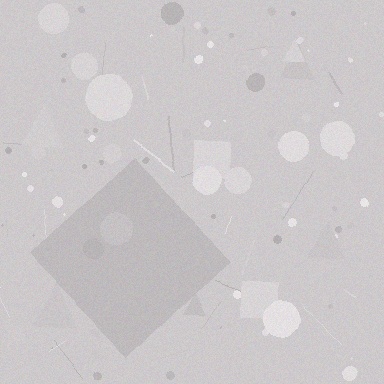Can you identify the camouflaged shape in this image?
The camouflaged shape is a diamond.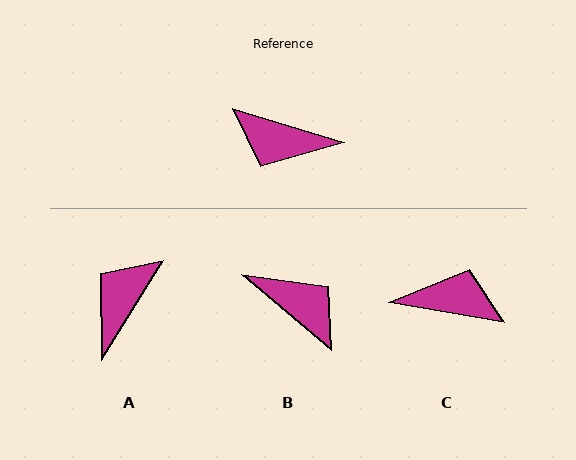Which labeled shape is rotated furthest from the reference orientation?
C, about 173 degrees away.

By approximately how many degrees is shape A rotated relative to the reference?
Approximately 105 degrees clockwise.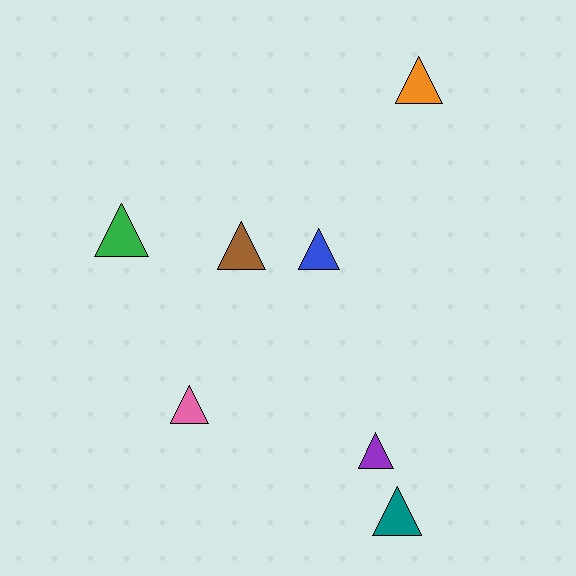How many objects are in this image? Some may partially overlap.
There are 7 objects.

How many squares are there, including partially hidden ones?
There are no squares.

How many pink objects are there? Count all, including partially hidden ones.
There is 1 pink object.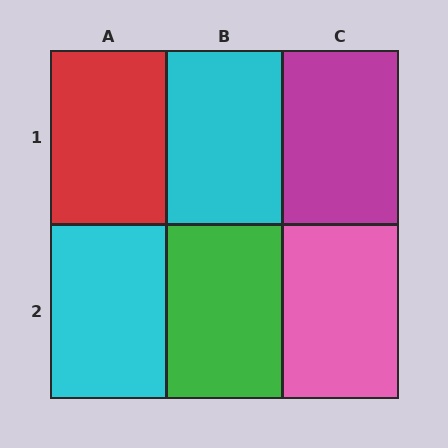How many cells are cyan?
2 cells are cyan.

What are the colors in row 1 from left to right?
Red, cyan, magenta.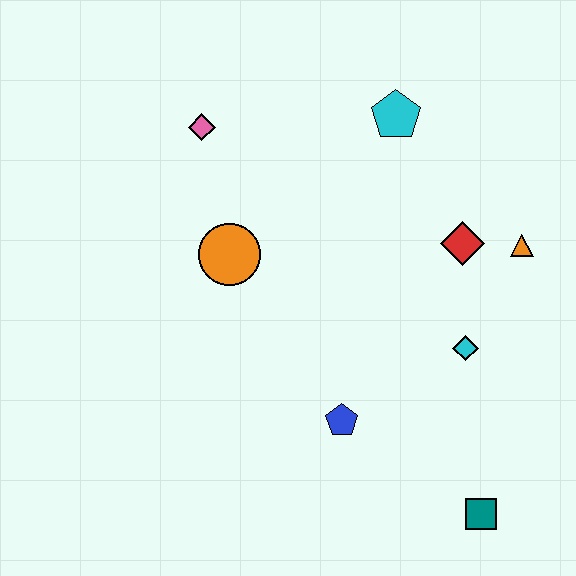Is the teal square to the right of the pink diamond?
Yes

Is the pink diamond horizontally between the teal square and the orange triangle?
No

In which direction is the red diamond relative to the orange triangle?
The red diamond is to the left of the orange triangle.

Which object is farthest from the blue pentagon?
The pink diamond is farthest from the blue pentagon.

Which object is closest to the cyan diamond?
The red diamond is closest to the cyan diamond.